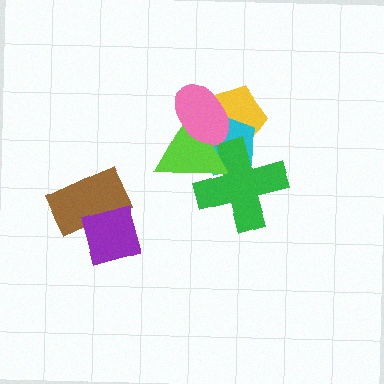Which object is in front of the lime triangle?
The pink ellipse is in front of the lime triangle.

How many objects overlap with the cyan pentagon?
4 objects overlap with the cyan pentagon.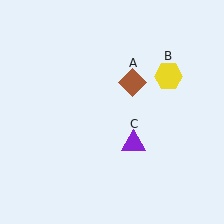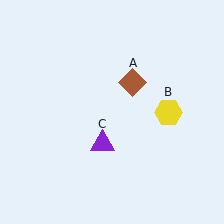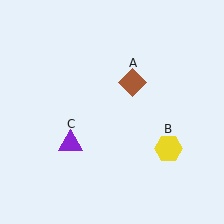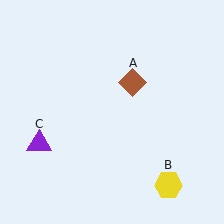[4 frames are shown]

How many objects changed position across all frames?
2 objects changed position: yellow hexagon (object B), purple triangle (object C).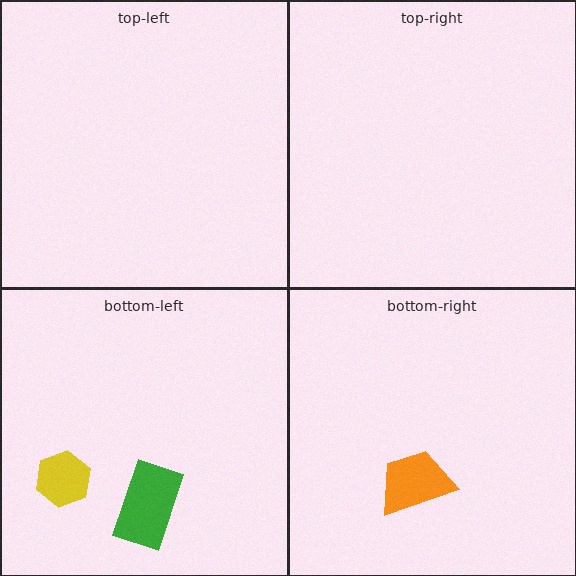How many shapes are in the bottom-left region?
2.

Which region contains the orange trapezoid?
The bottom-right region.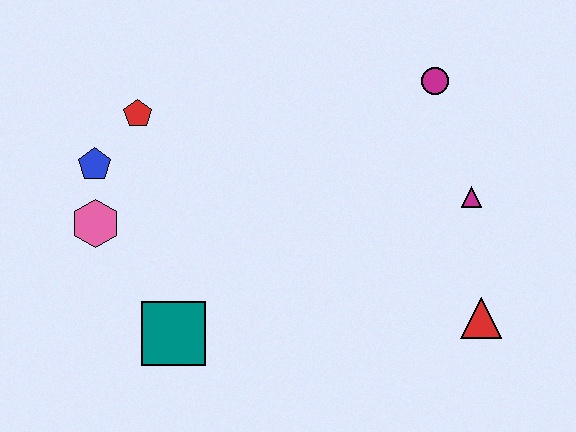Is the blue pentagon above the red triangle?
Yes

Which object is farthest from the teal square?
The magenta circle is farthest from the teal square.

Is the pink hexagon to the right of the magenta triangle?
No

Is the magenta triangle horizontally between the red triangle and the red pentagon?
Yes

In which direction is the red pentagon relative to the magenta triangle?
The red pentagon is to the left of the magenta triangle.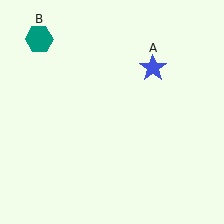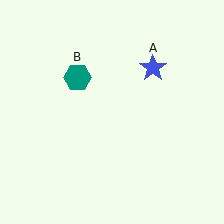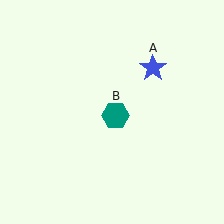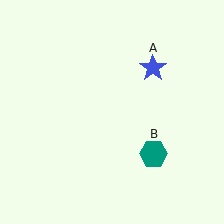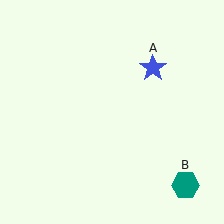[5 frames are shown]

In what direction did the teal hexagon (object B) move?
The teal hexagon (object B) moved down and to the right.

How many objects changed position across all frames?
1 object changed position: teal hexagon (object B).